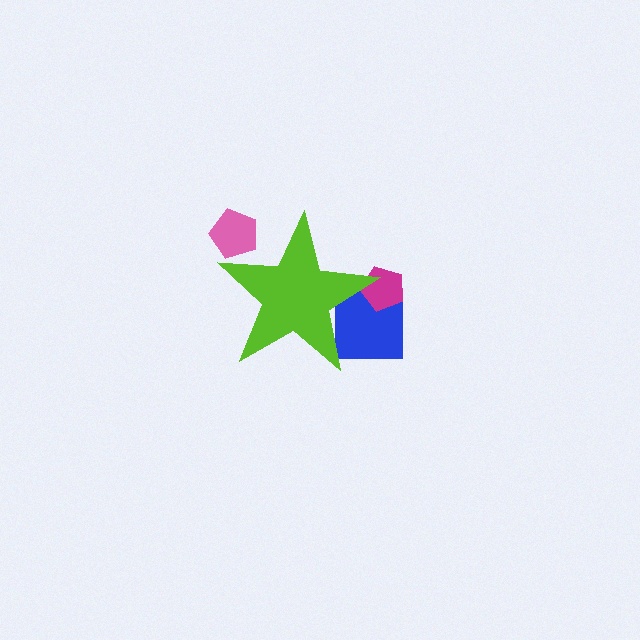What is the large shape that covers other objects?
A lime star.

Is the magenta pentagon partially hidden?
Yes, the magenta pentagon is partially hidden behind the lime star.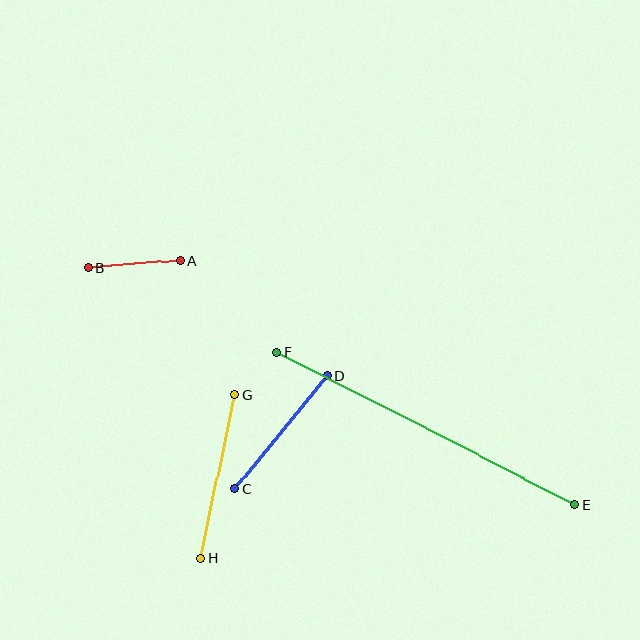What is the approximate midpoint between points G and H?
The midpoint is at approximately (218, 476) pixels.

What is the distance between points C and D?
The distance is approximately 145 pixels.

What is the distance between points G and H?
The distance is approximately 167 pixels.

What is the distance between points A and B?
The distance is approximately 92 pixels.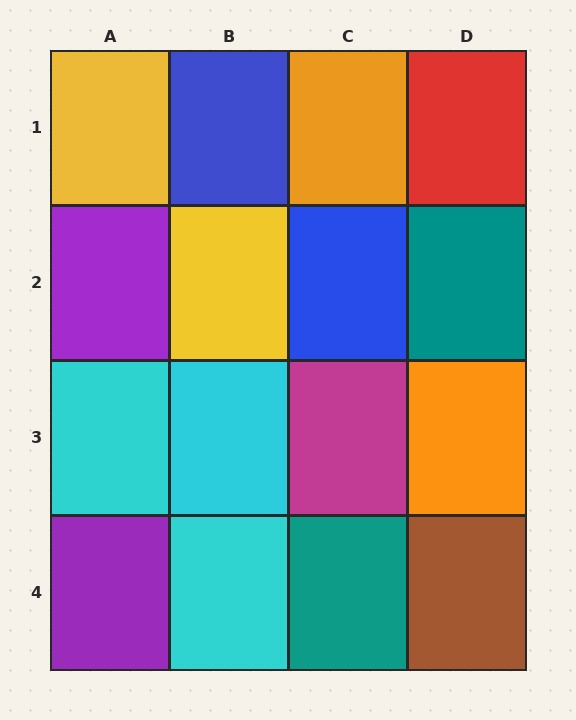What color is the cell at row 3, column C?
Magenta.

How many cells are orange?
2 cells are orange.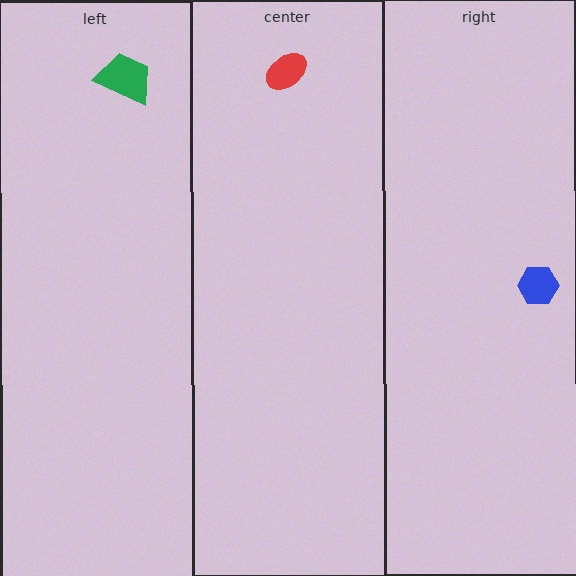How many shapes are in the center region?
1.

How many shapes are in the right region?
1.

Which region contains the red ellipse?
The center region.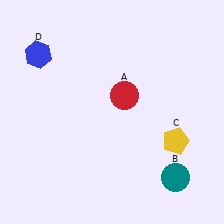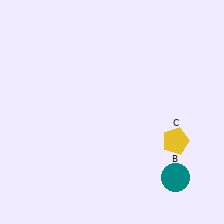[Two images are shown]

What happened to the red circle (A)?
The red circle (A) was removed in Image 2. It was in the top-right area of Image 1.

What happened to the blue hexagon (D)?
The blue hexagon (D) was removed in Image 2. It was in the top-left area of Image 1.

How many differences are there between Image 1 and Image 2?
There are 2 differences between the two images.